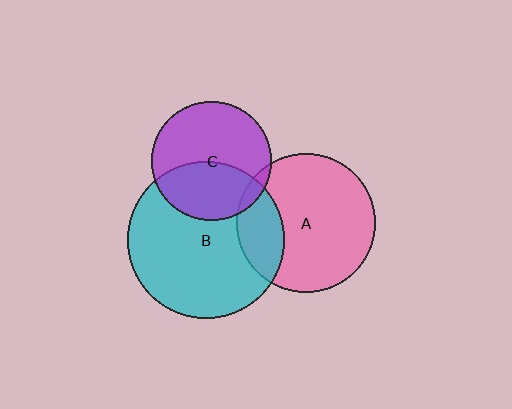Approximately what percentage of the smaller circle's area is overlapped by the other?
Approximately 40%.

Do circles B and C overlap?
Yes.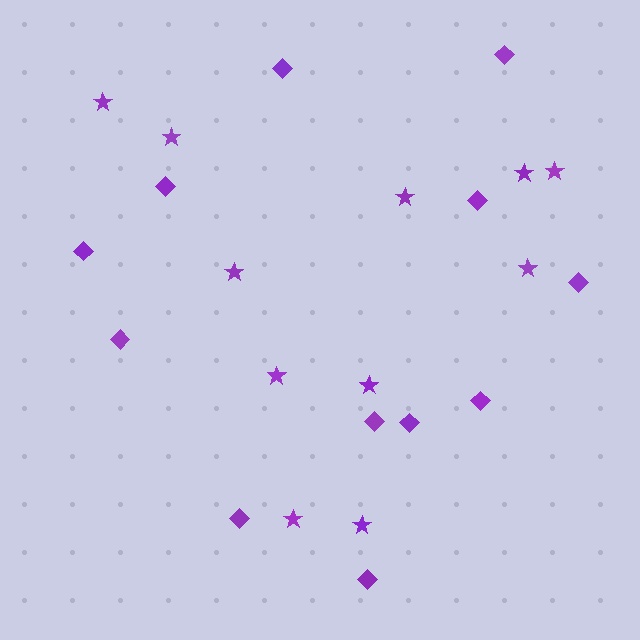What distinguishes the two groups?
There are 2 groups: one group of diamonds (12) and one group of stars (11).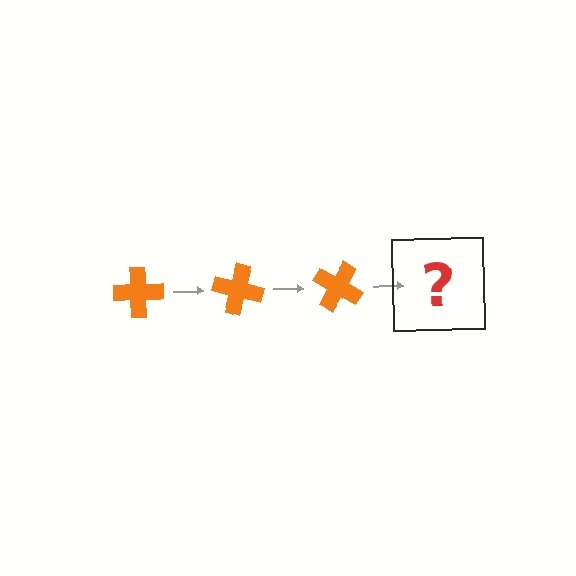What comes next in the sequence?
The next element should be an orange cross rotated 45 degrees.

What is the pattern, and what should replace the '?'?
The pattern is that the cross rotates 15 degrees each step. The '?' should be an orange cross rotated 45 degrees.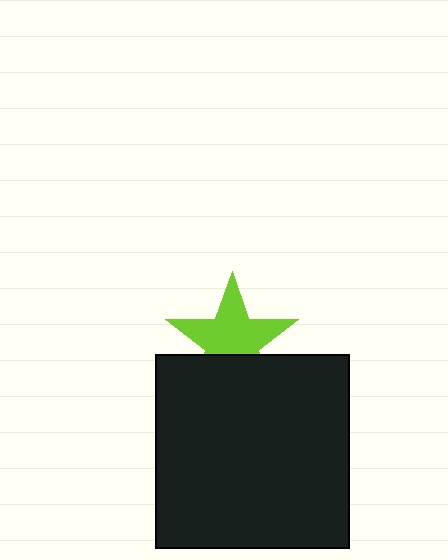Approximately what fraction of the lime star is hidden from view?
Roughly 33% of the lime star is hidden behind the black square.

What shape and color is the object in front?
The object in front is a black square.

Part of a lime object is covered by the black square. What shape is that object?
It is a star.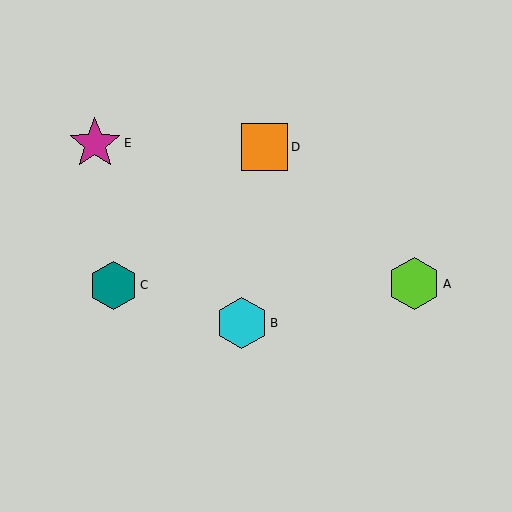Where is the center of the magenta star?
The center of the magenta star is at (95, 143).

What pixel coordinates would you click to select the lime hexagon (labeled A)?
Click at (414, 284) to select the lime hexagon A.